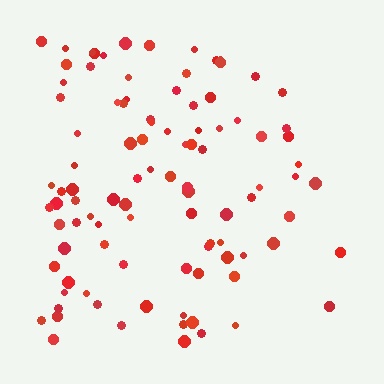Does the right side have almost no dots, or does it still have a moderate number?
Still a moderate number, just noticeably fewer than the left.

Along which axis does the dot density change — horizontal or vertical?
Horizontal.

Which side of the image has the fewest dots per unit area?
The right.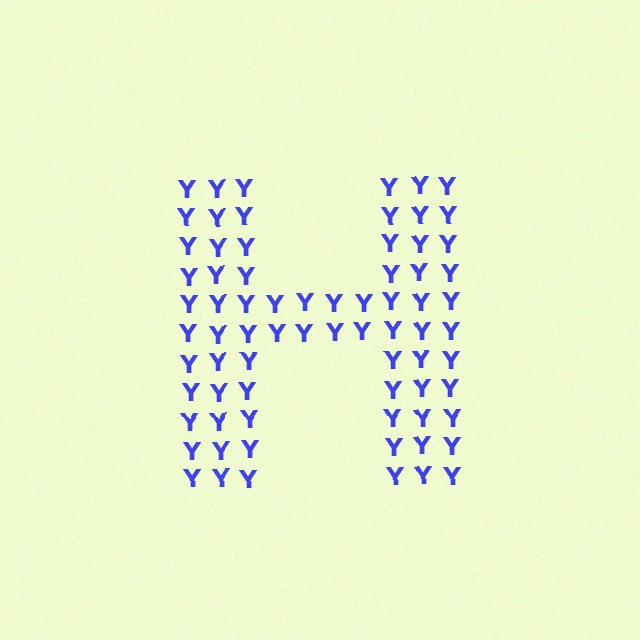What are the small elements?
The small elements are letter Y's.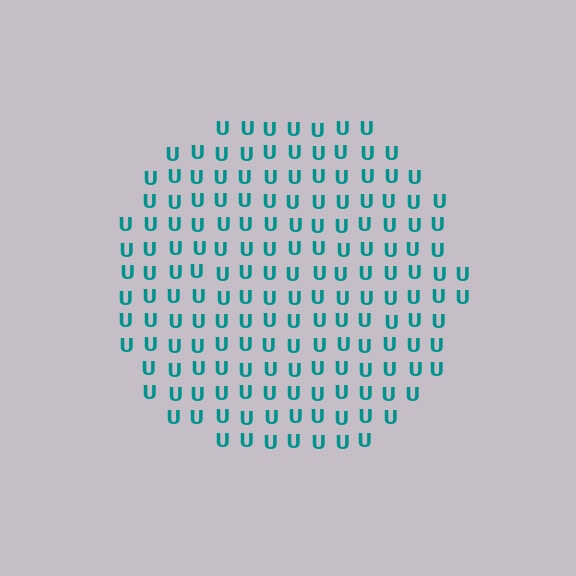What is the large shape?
The large shape is a circle.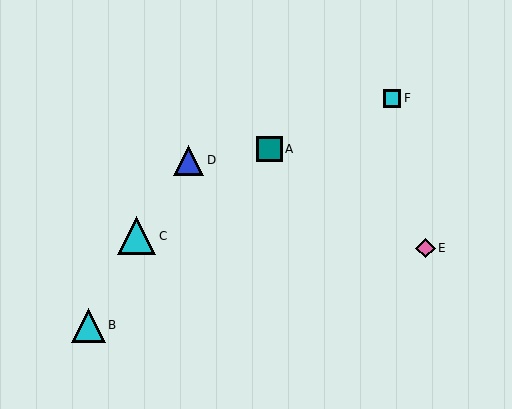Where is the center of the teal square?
The center of the teal square is at (269, 149).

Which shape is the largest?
The cyan triangle (labeled C) is the largest.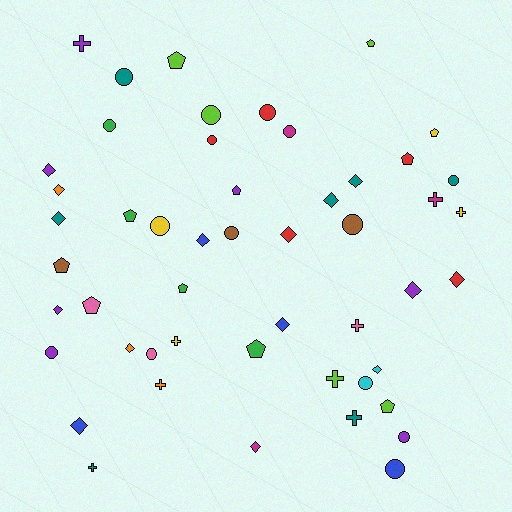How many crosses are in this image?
There are 9 crosses.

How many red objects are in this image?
There are 5 red objects.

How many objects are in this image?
There are 50 objects.